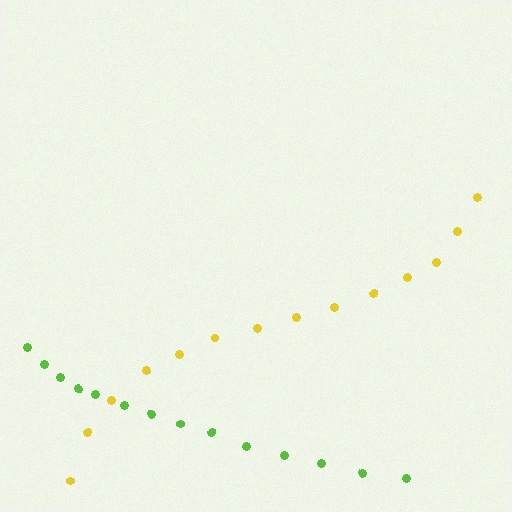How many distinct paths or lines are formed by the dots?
There are 2 distinct paths.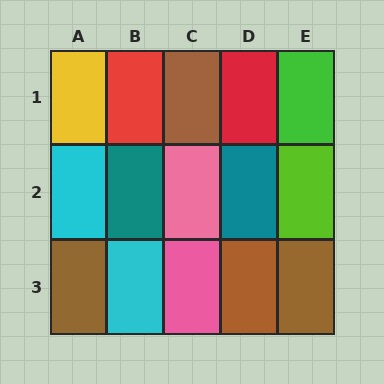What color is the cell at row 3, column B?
Cyan.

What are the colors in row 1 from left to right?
Yellow, red, brown, red, green.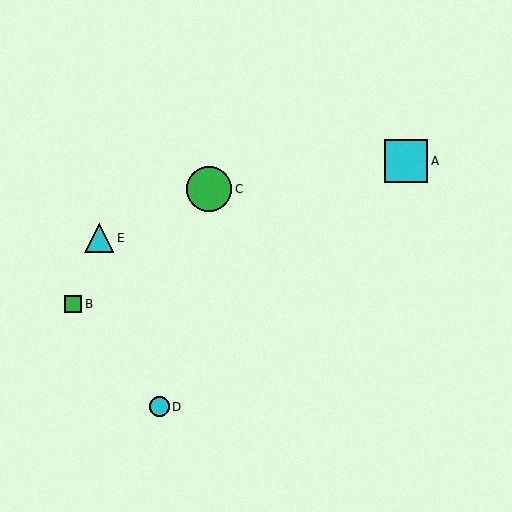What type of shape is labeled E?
Shape E is a cyan triangle.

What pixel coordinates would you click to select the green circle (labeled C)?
Click at (209, 189) to select the green circle C.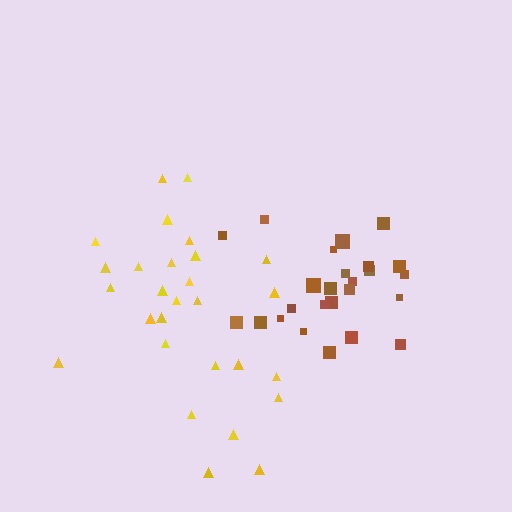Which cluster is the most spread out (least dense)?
Yellow.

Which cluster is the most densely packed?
Brown.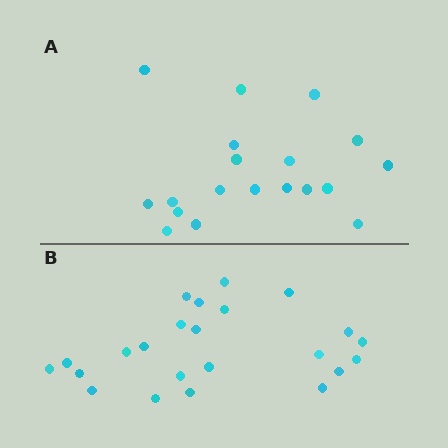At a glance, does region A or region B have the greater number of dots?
Region B (the bottom region) has more dots.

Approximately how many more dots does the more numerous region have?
Region B has about 4 more dots than region A.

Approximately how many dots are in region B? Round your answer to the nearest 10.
About 20 dots. (The exact count is 23, which rounds to 20.)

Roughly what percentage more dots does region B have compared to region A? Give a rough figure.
About 20% more.